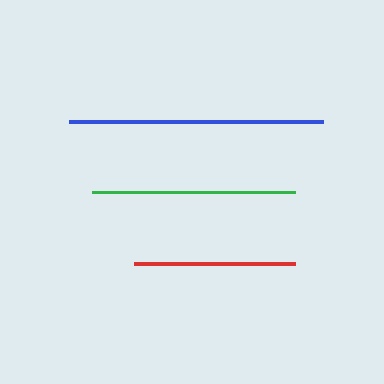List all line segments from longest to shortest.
From longest to shortest: blue, green, red.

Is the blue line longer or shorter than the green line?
The blue line is longer than the green line.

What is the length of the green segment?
The green segment is approximately 203 pixels long.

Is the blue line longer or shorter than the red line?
The blue line is longer than the red line.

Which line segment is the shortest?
The red line is the shortest at approximately 161 pixels.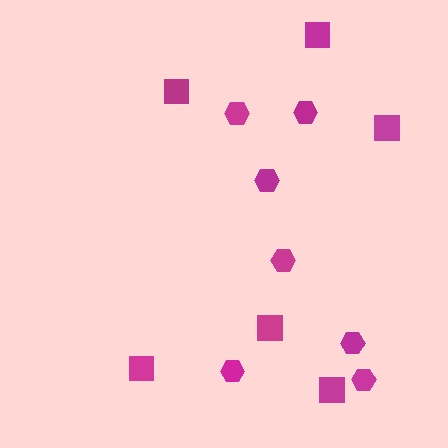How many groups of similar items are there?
There are 2 groups: one group of squares (6) and one group of hexagons (7).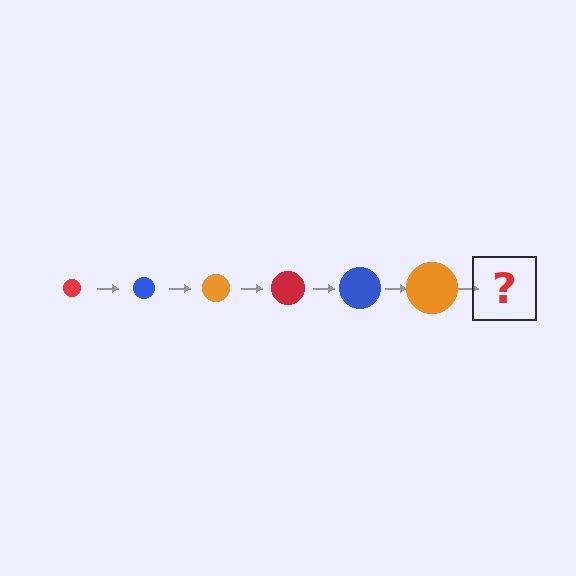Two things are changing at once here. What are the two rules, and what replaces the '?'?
The two rules are that the circle grows larger each step and the color cycles through red, blue, and orange. The '?' should be a red circle, larger than the previous one.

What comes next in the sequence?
The next element should be a red circle, larger than the previous one.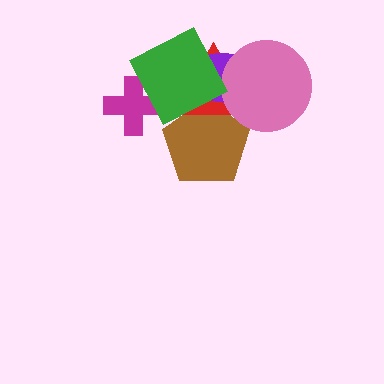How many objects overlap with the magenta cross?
1 object overlaps with the magenta cross.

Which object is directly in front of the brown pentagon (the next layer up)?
The red triangle is directly in front of the brown pentagon.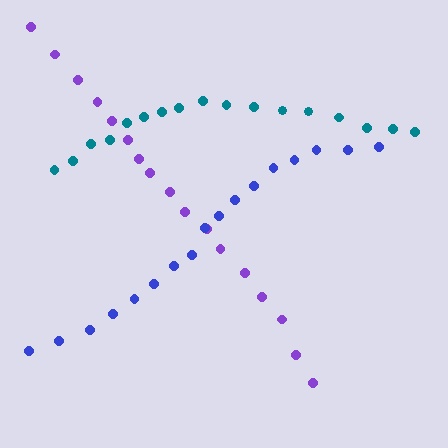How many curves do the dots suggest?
There are 3 distinct paths.